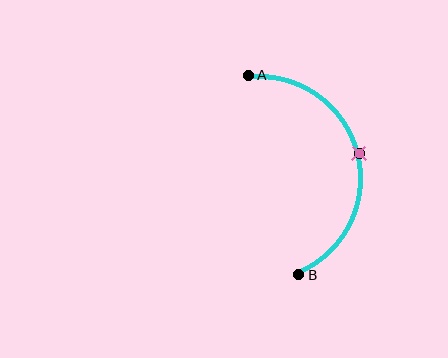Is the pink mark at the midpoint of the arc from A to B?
Yes. The pink mark lies on the arc at equal arc-length from both A and B — it is the arc midpoint.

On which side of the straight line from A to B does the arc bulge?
The arc bulges to the right of the straight line connecting A and B.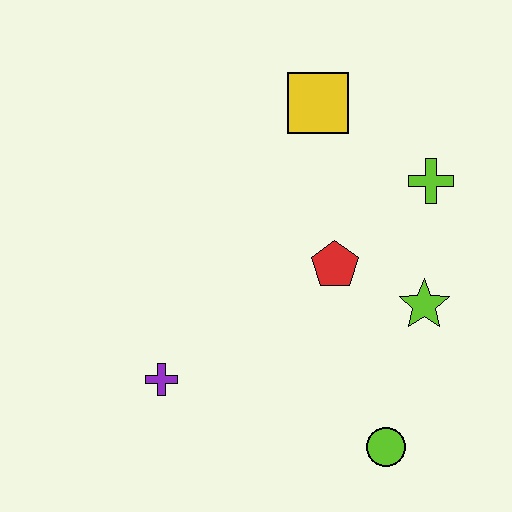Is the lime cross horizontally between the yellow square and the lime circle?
No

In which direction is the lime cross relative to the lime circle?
The lime cross is above the lime circle.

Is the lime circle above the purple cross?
No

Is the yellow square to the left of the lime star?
Yes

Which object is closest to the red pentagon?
The lime star is closest to the red pentagon.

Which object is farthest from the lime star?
The purple cross is farthest from the lime star.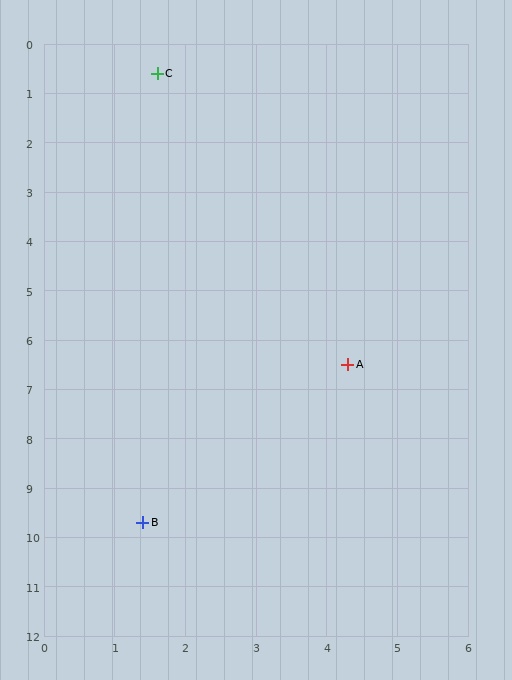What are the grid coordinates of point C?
Point C is at approximately (1.6, 0.6).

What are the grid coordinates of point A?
Point A is at approximately (4.3, 6.5).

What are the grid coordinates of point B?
Point B is at approximately (1.4, 9.7).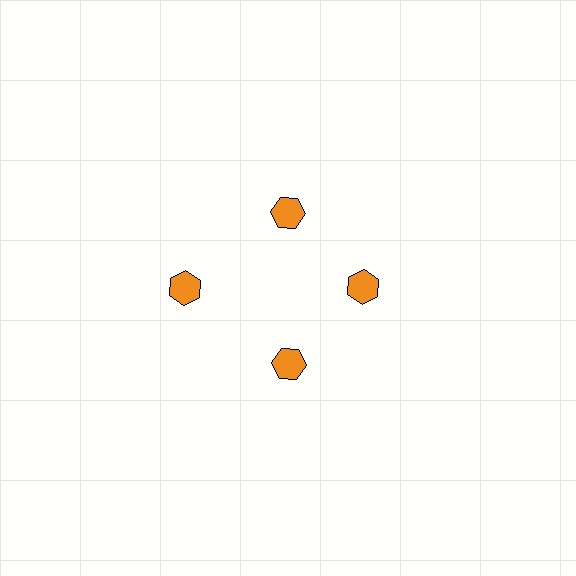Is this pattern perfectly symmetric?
No. The 4 orange hexagons are arranged in a ring, but one element near the 9 o'clock position is pushed outward from the center, breaking the 4-fold rotational symmetry.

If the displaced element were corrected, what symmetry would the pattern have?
It would have 4-fold rotational symmetry — the pattern would map onto itself every 90 degrees.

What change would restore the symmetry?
The symmetry would be restored by moving it inward, back onto the ring so that all 4 hexagons sit at equal angles and equal distance from the center.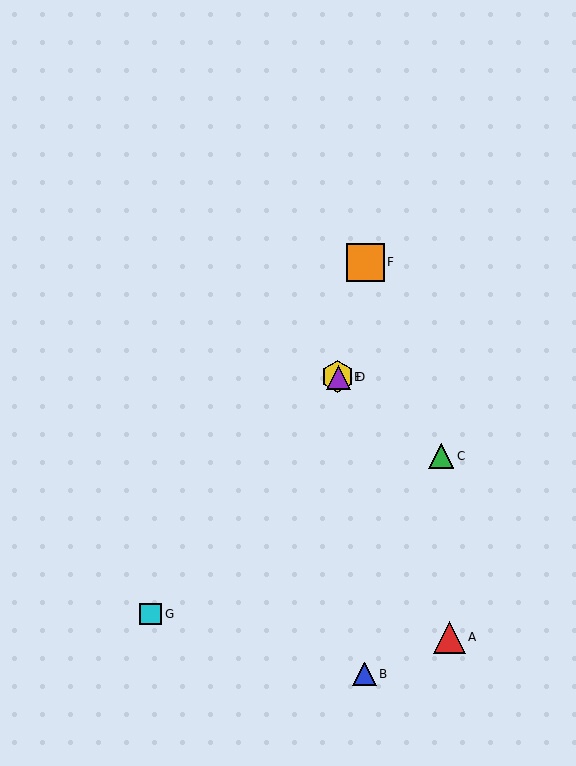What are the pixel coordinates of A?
Object A is at (449, 637).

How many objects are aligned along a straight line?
3 objects (C, D, E) are aligned along a straight line.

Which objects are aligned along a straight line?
Objects C, D, E are aligned along a straight line.